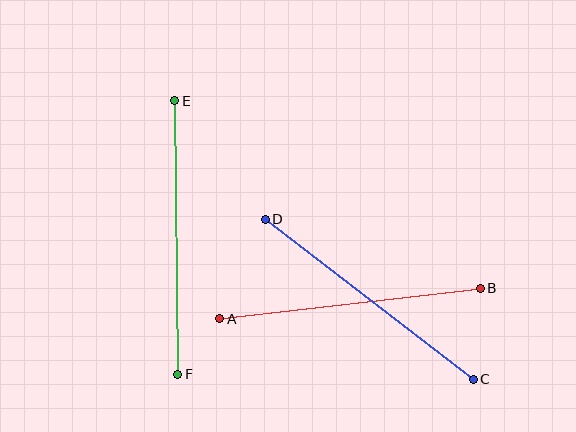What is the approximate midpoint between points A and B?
The midpoint is at approximately (350, 303) pixels.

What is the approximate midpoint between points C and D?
The midpoint is at approximately (369, 299) pixels.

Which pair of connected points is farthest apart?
Points E and F are farthest apart.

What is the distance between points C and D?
The distance is approximately 262 pixels.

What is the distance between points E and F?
The distance is approximately 274 pixels.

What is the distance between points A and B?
The distance is approximately 262 pixels.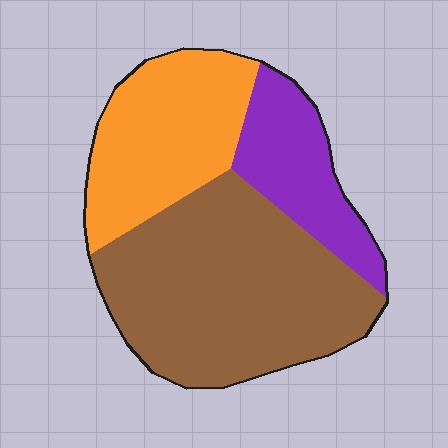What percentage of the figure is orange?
Orange takes up about one quarter (1/4) of the figure.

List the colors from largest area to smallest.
From largest to smallest: brown, orange, purple.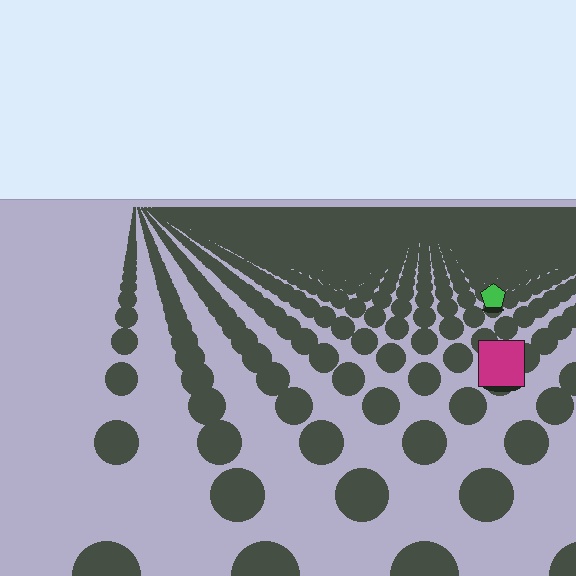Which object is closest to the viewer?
The magenta square is closest. The texture marks near it are larger and more spread out.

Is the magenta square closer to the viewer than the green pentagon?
Yes. The magenta square is closer — you can tell from the texture gradient: the ground texture is coarser near it.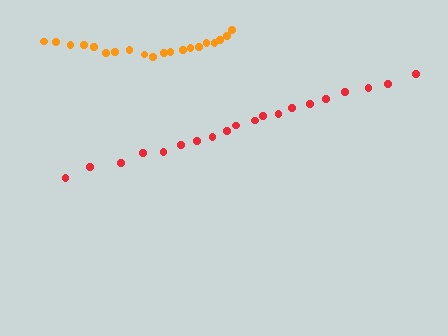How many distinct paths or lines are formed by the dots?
There are 2 distinct paths.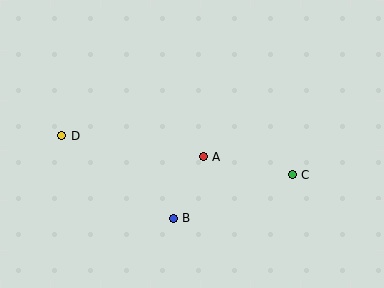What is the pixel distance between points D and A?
The distance between D and A is 143 pixels.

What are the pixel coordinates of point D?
Point D is at (62, 136).